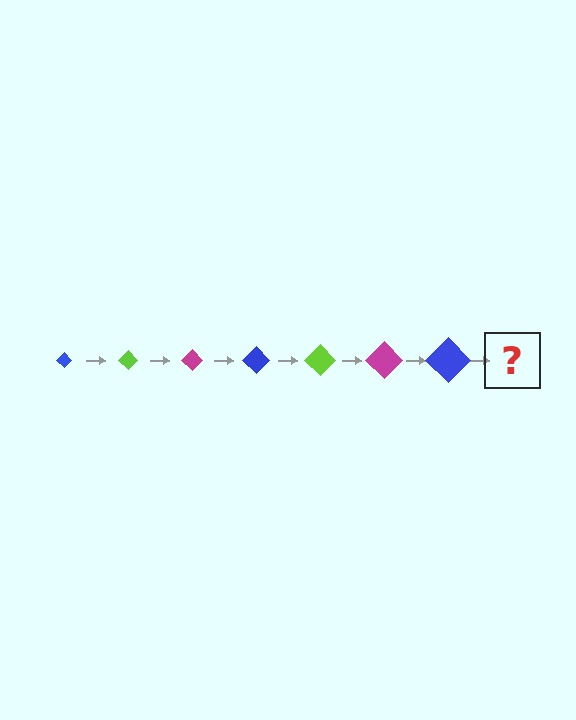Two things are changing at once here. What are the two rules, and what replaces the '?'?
The two rules are that the diamond grows larger each step and the color cycles through blue, lime, and magenta. The '?' should be a lime diamond, larger than the previous one.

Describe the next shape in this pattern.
It should be a lime diamond, larger than the previous one.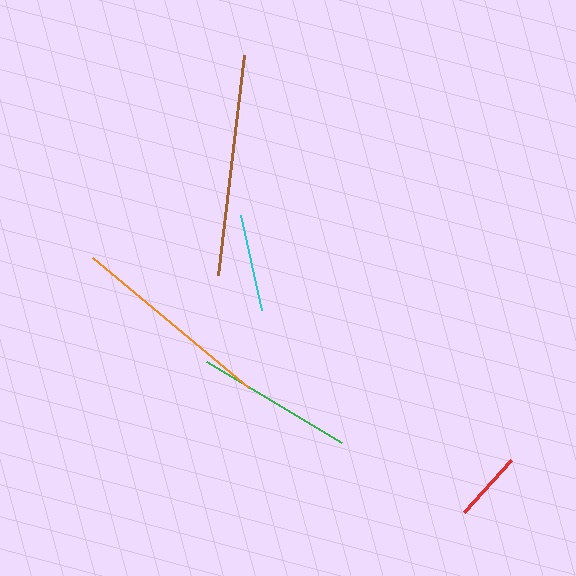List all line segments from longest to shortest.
From longest to shortest: brown, orange, green, cyan, red.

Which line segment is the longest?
The brown line is the longest at approximately 221 pixels.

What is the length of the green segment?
The green segment is approximately 157 pixels long.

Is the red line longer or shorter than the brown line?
The brown line is longer than the red line.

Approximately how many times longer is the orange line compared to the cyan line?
The orange line is approximately 2.1 times the length of the cyan line.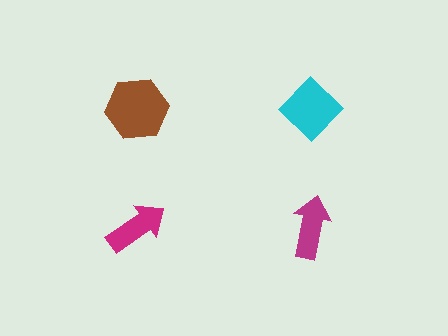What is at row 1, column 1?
A brown hexagon.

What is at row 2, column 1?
A magenta arrow.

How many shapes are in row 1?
2 shapes.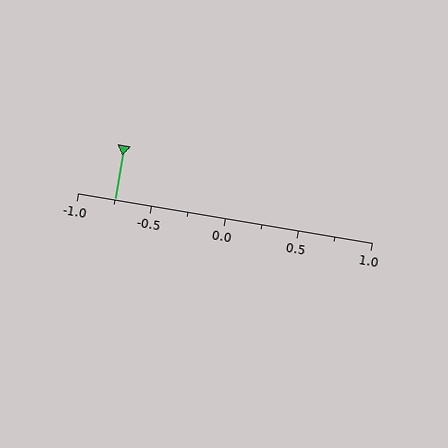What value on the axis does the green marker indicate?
The marker indicates approximately -0.75.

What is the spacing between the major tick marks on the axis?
The major ticks are spaced 0.5 apart.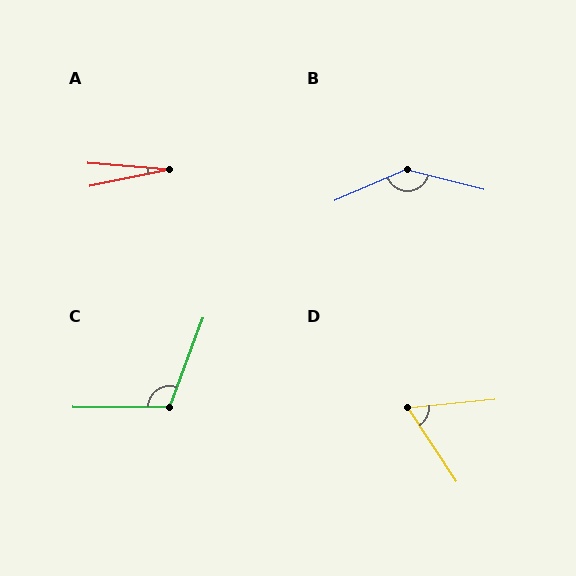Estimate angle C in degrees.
Approximately 110 degrees.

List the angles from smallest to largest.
A (17°), D (62°), C (110°), B (142°).